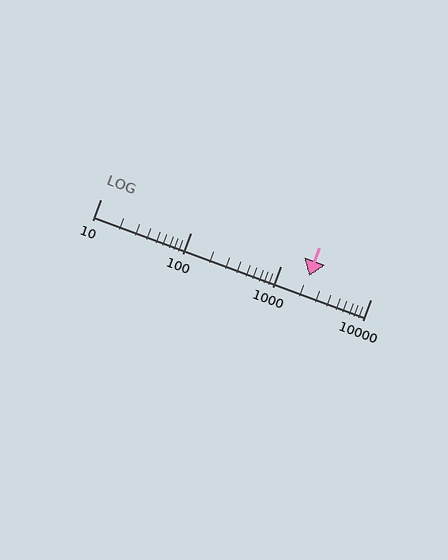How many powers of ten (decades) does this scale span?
The scale spans 3 decades, from 10 to 10000.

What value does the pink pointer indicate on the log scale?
The pointer indicates approximately 2100.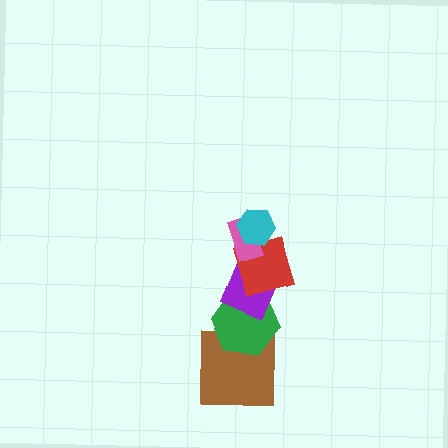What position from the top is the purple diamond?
The purple diamond is 4th from the top.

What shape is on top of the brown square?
The green hexagon is on top of the brown square.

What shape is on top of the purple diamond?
The red square is on top of the purple diamond.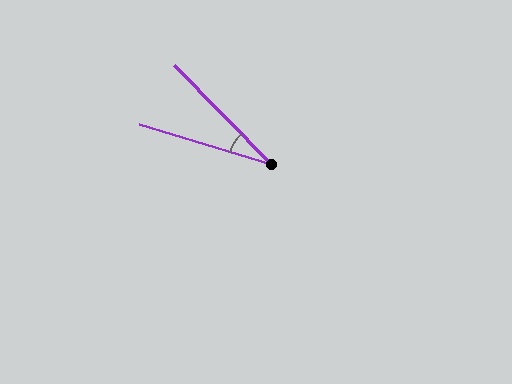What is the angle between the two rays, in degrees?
Approximately 29 degrees.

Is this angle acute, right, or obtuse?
It is acute.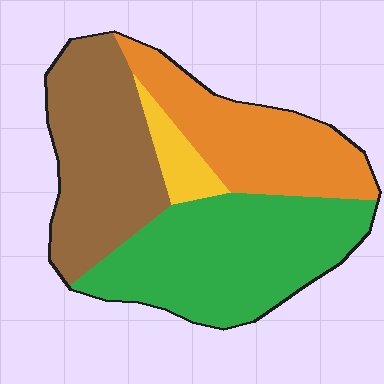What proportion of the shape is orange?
Orange takes up between a sixth and a third of the shape.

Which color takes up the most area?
Green, at roughly 40%.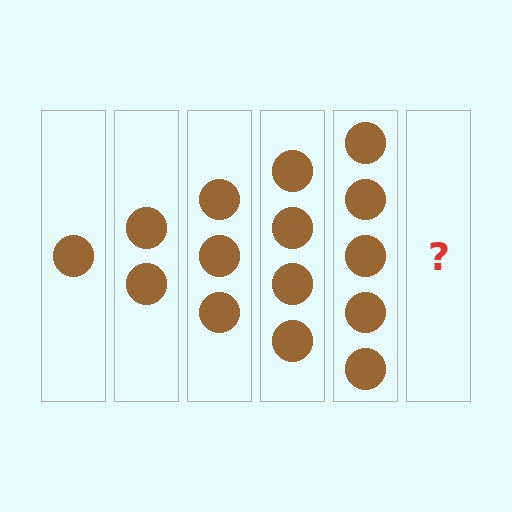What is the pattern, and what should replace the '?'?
The pattern is that each step adds one more circle. The '?' should be 6 circles.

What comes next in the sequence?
The next element should be 6 circles.